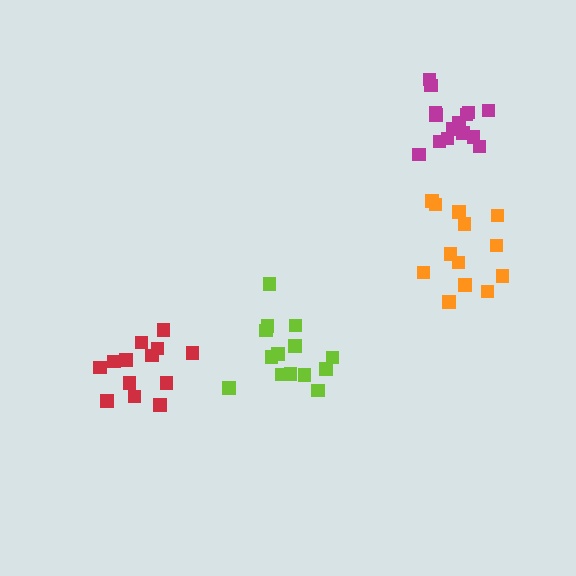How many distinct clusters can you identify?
There are 4 distinct clusters.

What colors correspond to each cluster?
The clusters are colored: red, magenta, lime, orange.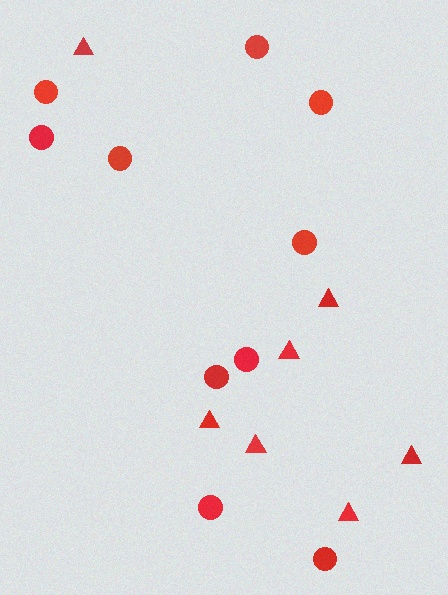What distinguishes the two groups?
There are 2 groups: one group of triangles (7) and one group of circles (10).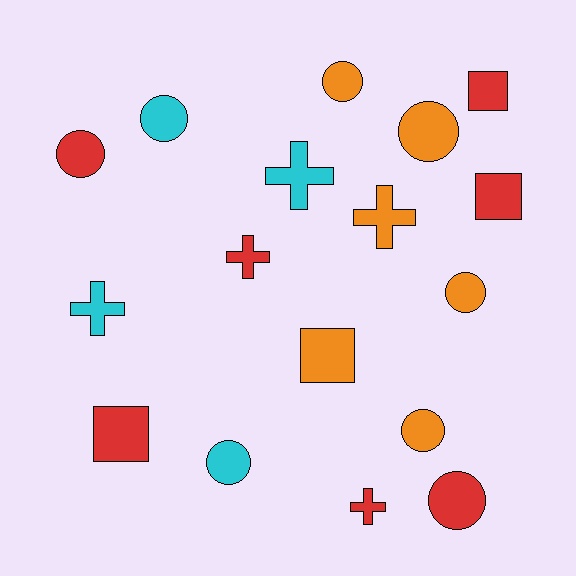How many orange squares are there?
There is 1 orange square.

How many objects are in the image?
There are 17 objects.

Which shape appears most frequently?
Circle, with 8 objects.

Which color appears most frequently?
Red, with 7 objects.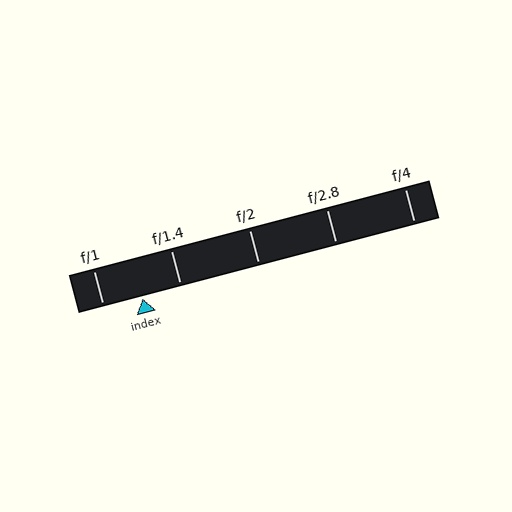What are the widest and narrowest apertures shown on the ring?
The widest aperture shown is f/1 and the narrowest is f/4.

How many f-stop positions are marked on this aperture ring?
There are 5 f-stop positions marked.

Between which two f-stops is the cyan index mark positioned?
The index mark is between f/1 and f/1.4.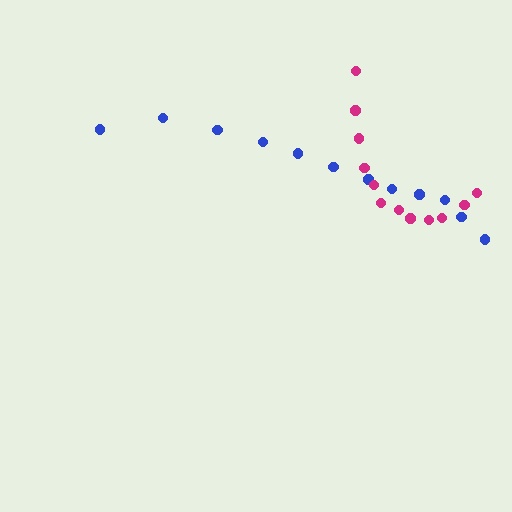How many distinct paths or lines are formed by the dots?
There are 2 distinct paths.